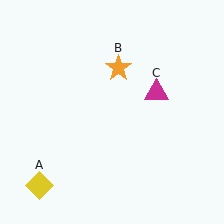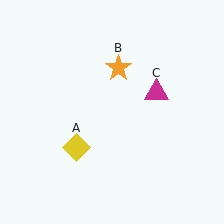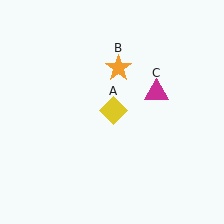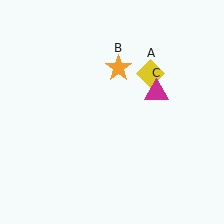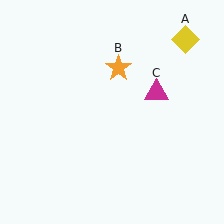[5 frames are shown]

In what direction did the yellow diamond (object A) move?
The yellow diamond (object A) moved up and to the right.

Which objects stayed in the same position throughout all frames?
Orange star (object B) and magenta triangle (object C) remained stationary.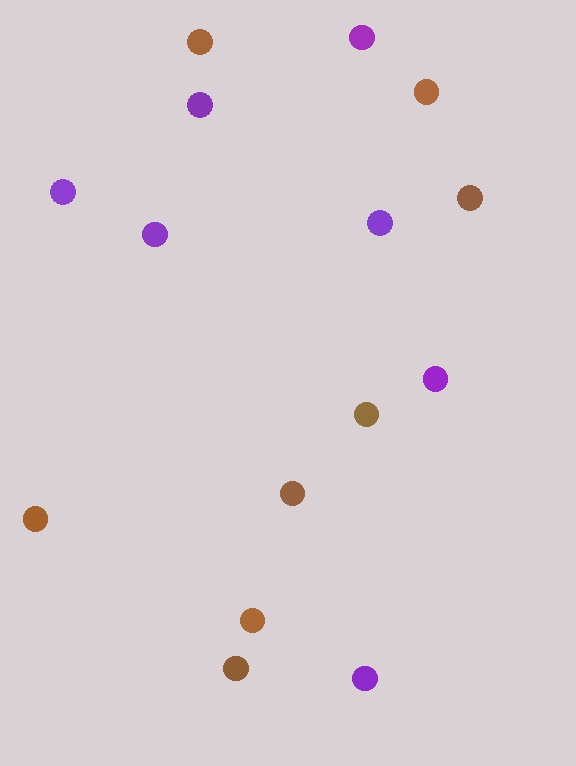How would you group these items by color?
There are 2 groups: one group of brown circles (8) and one group of purple circles (7).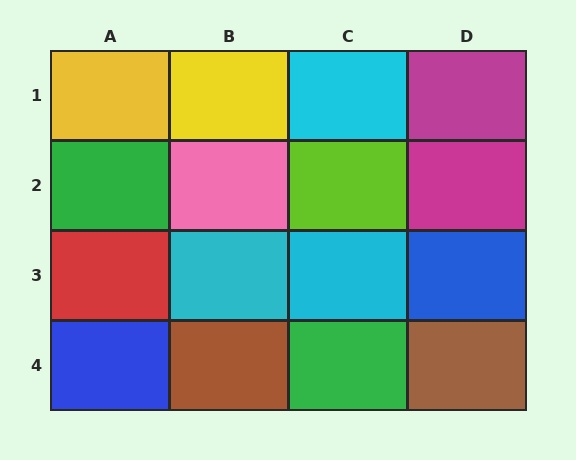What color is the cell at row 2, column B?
Pink.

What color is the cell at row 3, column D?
Blue.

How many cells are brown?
2 cells are brown.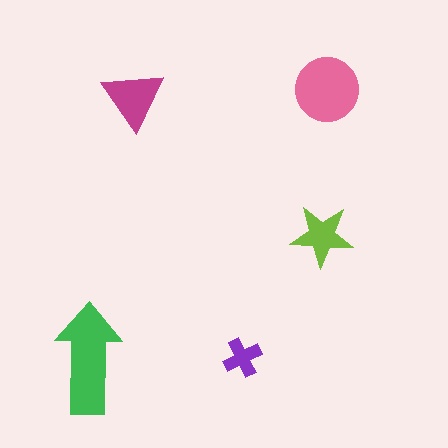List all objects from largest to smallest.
The green arrow, the pink circle, the magenta triangle, the lime star, the purple cross.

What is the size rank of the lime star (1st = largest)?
4th.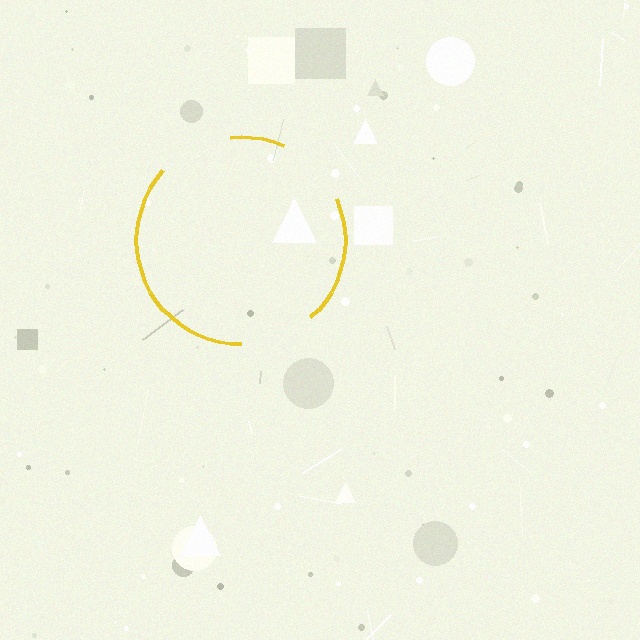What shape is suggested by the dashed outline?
The dashed outline suggests a circle.